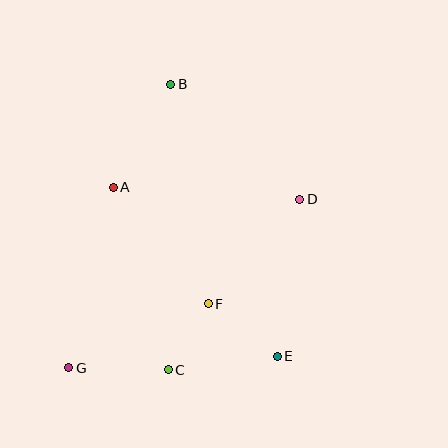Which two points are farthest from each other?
Points B and G are farthest from each other.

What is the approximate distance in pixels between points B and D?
The distance between B and D is approximately 173 pixels.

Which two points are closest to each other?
Points C and F are closest to each other.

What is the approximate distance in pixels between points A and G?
The distance between A and G is approximately 186 pixels.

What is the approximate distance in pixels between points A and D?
The distance between A and D is approximately 187 pixels.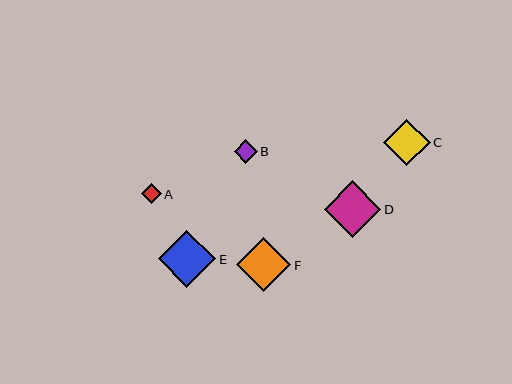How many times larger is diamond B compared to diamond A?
Diamond B is approximately 1.2 times the size of diamond A.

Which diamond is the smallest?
Diamond A is the smallest with a size of approximately 20 pixels.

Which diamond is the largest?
Diamond E is the largest with a size of approximately 57 pixels.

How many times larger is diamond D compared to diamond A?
Diamond D is approximately 2.8 times the size of diamond A.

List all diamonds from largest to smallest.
From largest to smallest: E, D, F, C, B, A.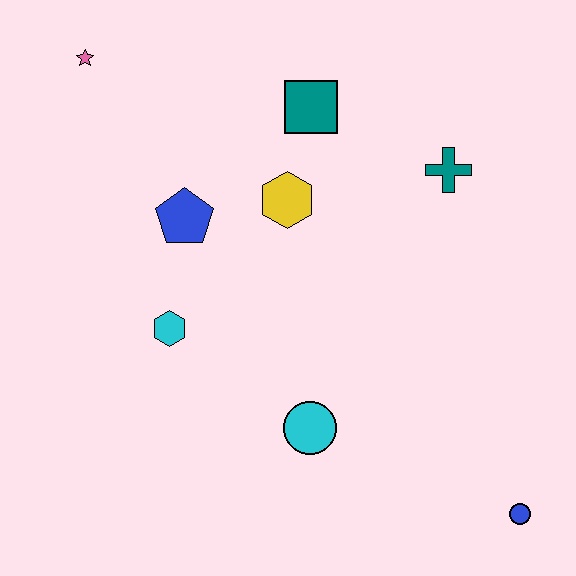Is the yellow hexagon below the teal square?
Yes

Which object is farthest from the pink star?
The blue circle is farthest from the pink star.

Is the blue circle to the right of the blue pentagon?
Yes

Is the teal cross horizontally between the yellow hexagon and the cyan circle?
No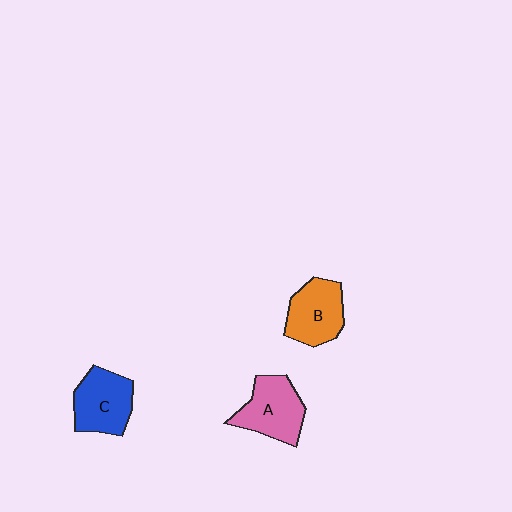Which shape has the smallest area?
Shape B (orange).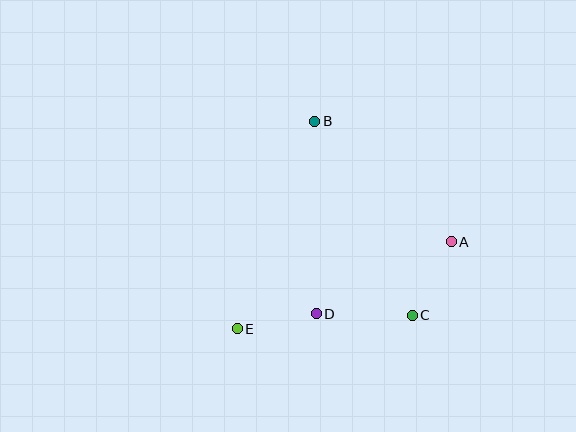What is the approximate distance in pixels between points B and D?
The distance between B and D is approximately 193 pixels.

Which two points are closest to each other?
Points D and E are closest to each other.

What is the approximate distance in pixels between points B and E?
The distance between B and E is approximately 222 pixels.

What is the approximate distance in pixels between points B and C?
The distance between B and C is approximately 217 pixels.